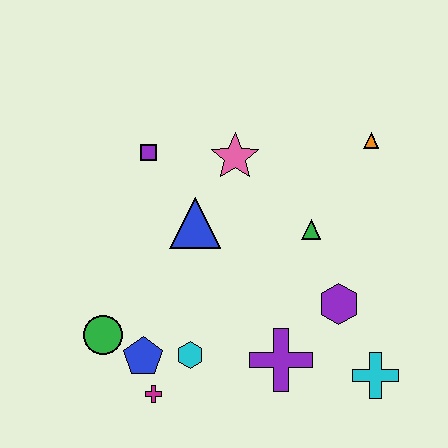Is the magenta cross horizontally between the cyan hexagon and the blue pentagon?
Yes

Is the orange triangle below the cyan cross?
No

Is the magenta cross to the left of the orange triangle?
Yes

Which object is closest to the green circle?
The blue pentagon is closest to the green circle.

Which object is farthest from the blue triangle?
The cyan cross is farthest from the blue triangle.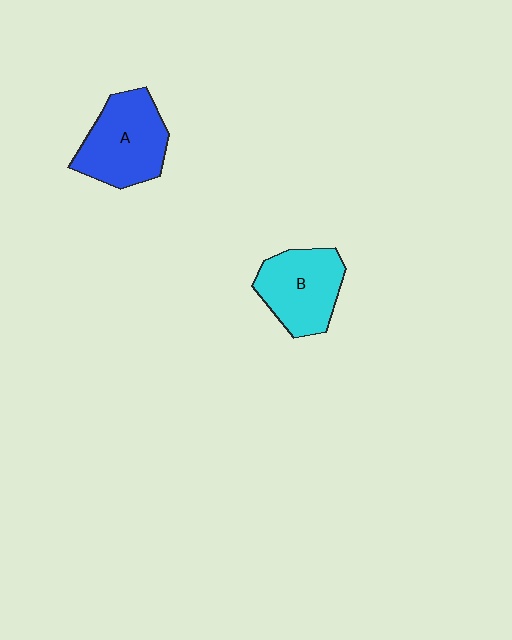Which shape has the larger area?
Shape A (blue).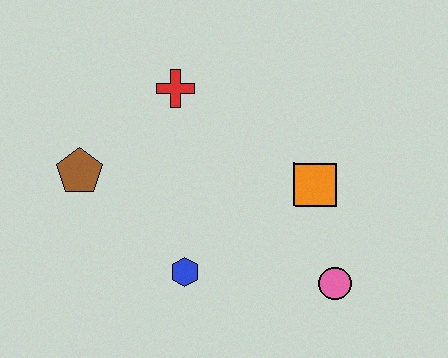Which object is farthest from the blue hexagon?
The red cross is farthest from the blue hexagon.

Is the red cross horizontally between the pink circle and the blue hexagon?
No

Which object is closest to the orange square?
The pink circle is closest to the orange square.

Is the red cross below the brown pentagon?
No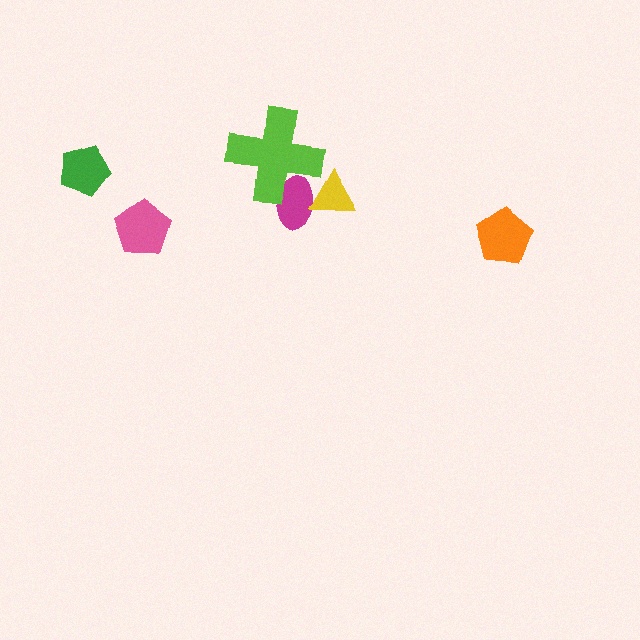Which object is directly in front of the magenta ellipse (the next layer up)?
The yellow triangle is directly in front of the magenta ellipse.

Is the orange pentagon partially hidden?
No, no other shape covers it.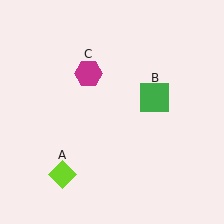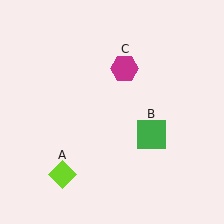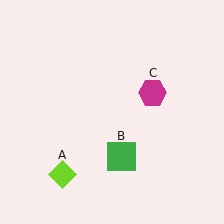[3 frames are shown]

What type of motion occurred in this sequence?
The green square (object B), magenta hexagon (object C) rotated clockwise around the center of the scene.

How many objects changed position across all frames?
2 objects changed position: green square (object B), magenta hexagon (object C).